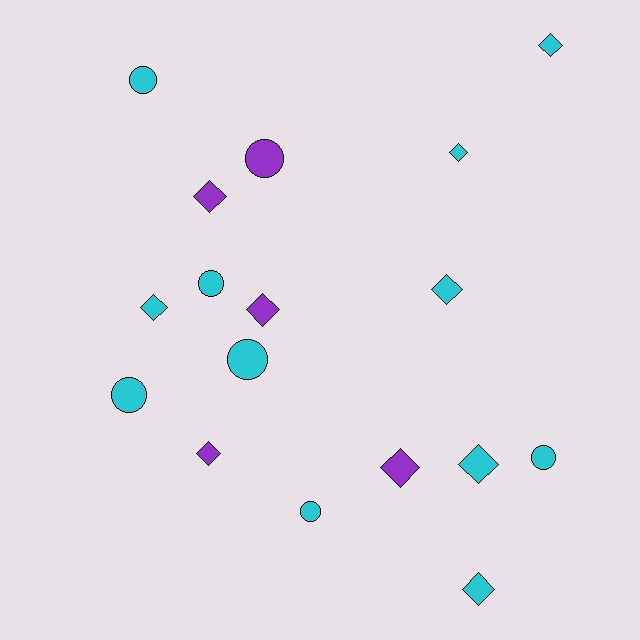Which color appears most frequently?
Cyan, with 12 objects.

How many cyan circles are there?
There are 6 cyan circles.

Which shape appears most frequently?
Diamond, with 10 objects.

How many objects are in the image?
There are 17 objects.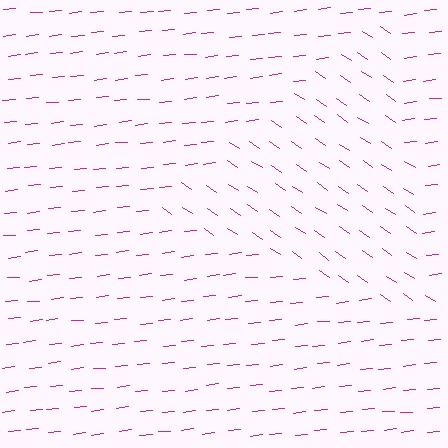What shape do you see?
I see a triangle.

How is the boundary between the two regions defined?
The boundary is defined purely by a change in line orientation (approximately 40 degrees difference). All lines are the same color and thickness.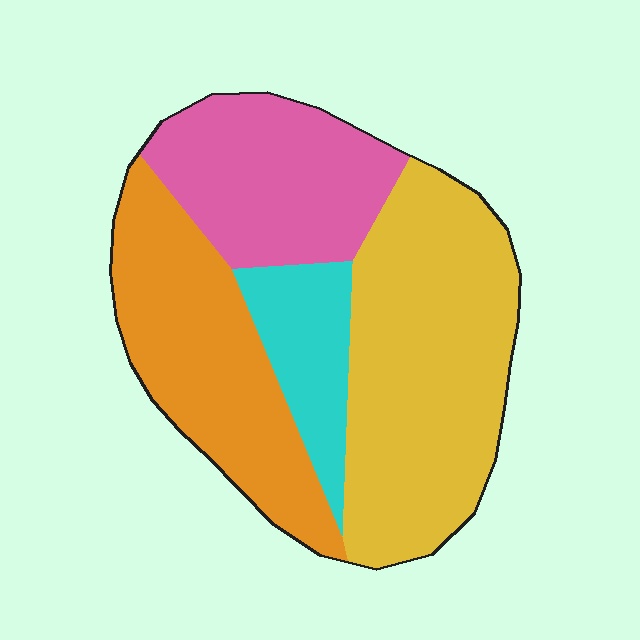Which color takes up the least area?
Cyan, at roughly 10%.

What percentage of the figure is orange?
Orange takes up about one quarter (1/4) of the figure.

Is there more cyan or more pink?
Pink.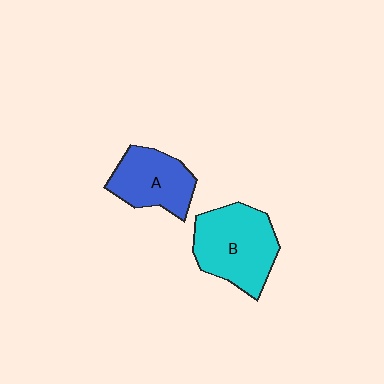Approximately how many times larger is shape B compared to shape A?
Approximately 1.3 times.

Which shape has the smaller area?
Shape A (blue).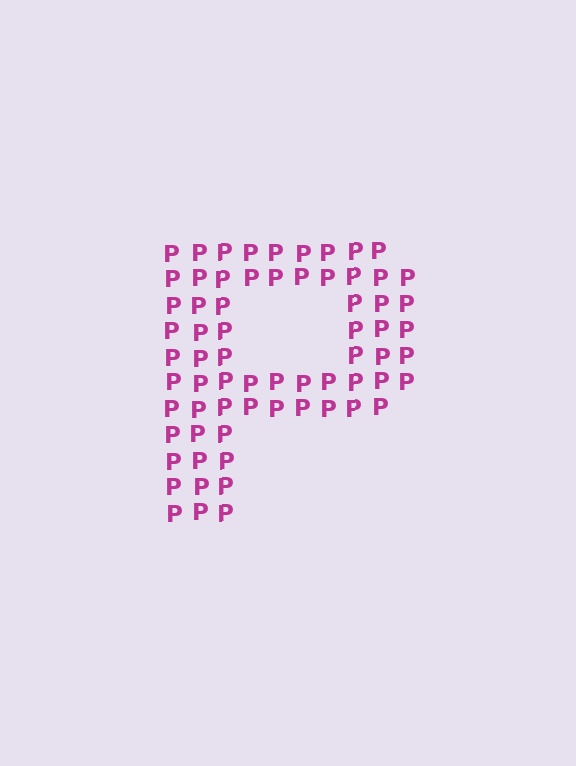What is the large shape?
The large shape is the letter P.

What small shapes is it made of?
It is made of small letter P's.